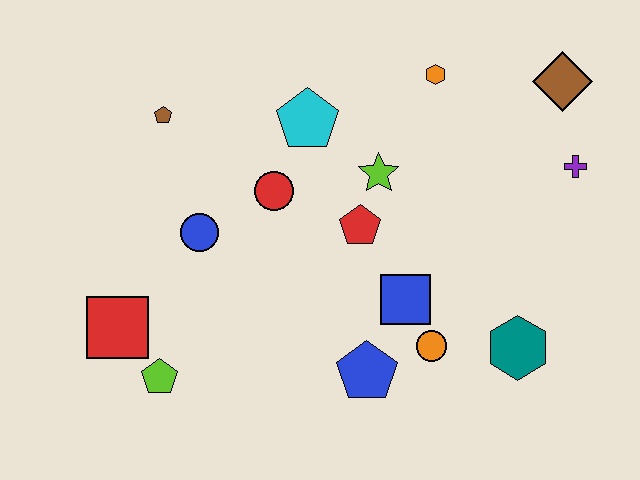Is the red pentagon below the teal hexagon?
No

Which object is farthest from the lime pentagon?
The brown diamond is farthest from the lime pentagon.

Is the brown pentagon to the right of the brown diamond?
No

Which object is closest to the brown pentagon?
The blue circle is closest to the brown pentagon.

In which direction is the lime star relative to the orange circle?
The lime star is above the orange circle.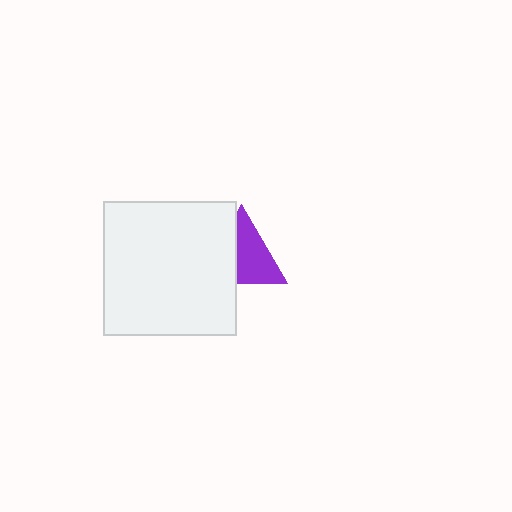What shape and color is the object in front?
The object in front is a white square.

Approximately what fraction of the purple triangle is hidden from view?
Roughly 42% of the purple triangle is hidden behind the white square.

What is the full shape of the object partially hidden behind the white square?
The partially hidden object is a purple triangle.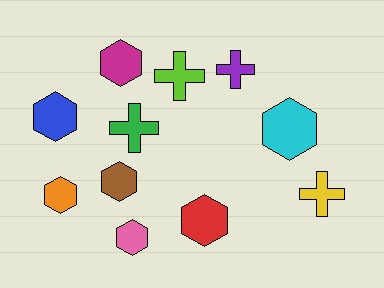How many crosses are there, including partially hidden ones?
There are 4 crosses.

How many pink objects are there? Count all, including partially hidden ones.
There is 1 pink object.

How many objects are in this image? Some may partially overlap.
There are 11 objects.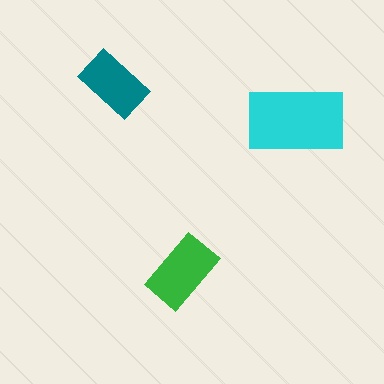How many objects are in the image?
There are 3 objects in the image.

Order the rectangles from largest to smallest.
the cyan one, the green one, the teal one.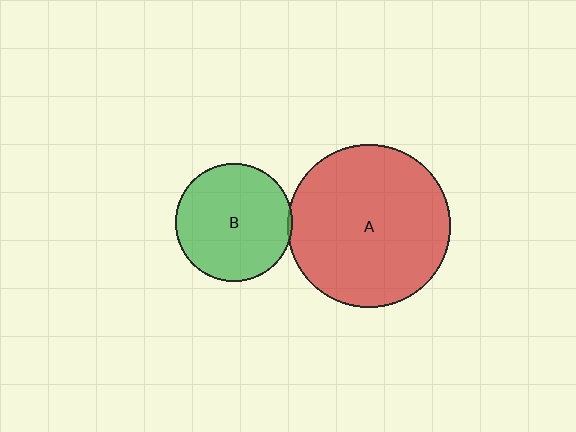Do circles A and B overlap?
Yes.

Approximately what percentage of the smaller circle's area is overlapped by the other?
Approximately 5%.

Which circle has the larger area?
Circle A (red).